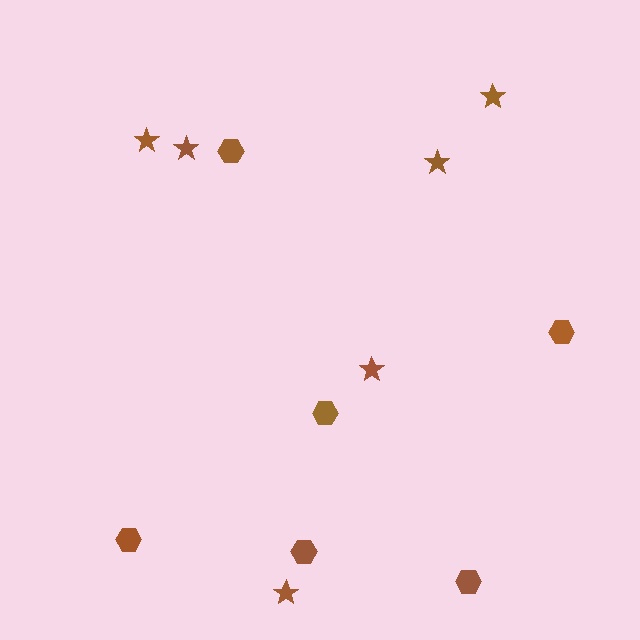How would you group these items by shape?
There are 2 groups: one group of hexagons (6) and one group of stars (6).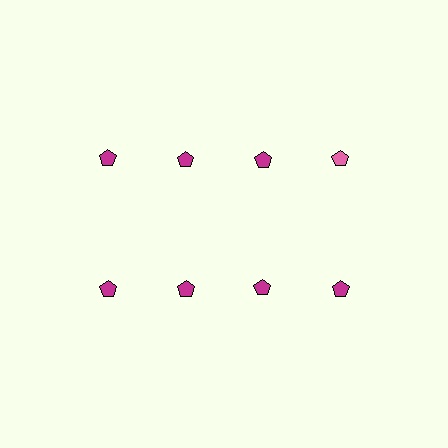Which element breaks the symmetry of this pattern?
The pink pentagon in the top row, second from right column breaks the symmetry. All other shapes are magenta pentagons.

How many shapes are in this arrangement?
There are 8 shapes arranged in a grid pattern.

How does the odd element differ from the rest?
It has a different color: pink instead of magenta.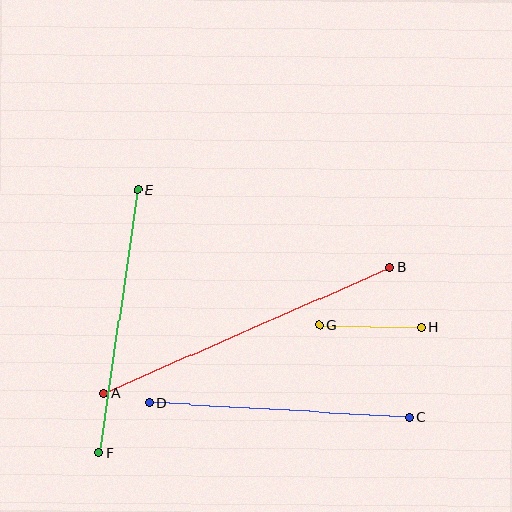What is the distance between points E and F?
The distance is approximately 266 pixels.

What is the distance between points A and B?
The distance is approximately 313 pixels.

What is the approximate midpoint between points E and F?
The midpoint is at approximately (119, 321) pixels.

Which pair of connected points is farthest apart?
Points A and B are farthest apart.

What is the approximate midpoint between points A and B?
The midpoint is at approximately (247, 330) pixels.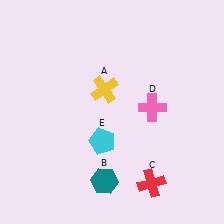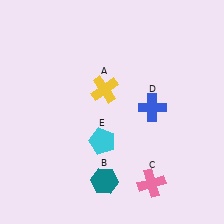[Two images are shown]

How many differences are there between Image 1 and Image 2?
There are 2 differences between the two images.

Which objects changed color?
C changed from red to pink. D changed from pink to blue.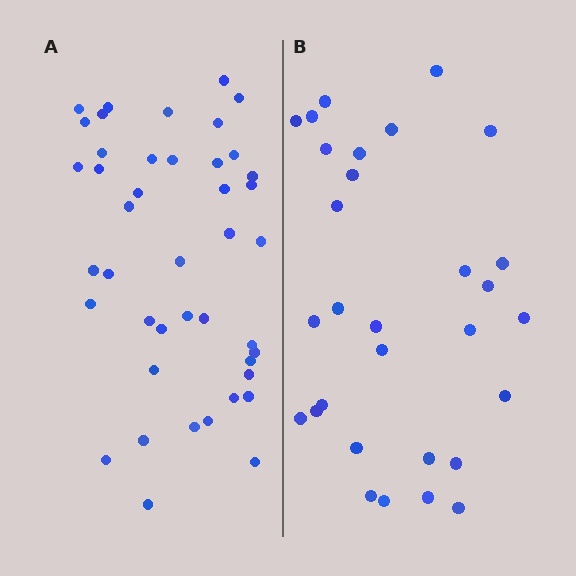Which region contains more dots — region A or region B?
Region A (the left region) has more dots.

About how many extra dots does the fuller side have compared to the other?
Region A has approximately 15 more dots than region B.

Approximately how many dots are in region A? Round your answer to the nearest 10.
About 40 dots. (The exact count is 43, which rounds to 40.)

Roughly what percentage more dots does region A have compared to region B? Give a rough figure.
About 45% more.